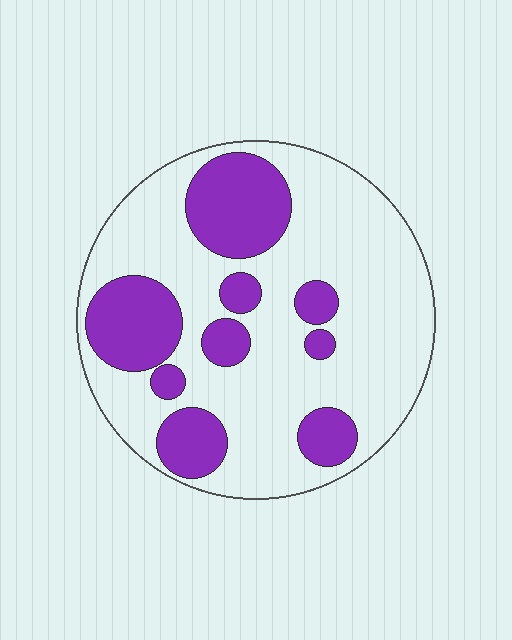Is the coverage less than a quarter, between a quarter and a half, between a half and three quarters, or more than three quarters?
Between a quarter and a half.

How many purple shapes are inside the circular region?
9.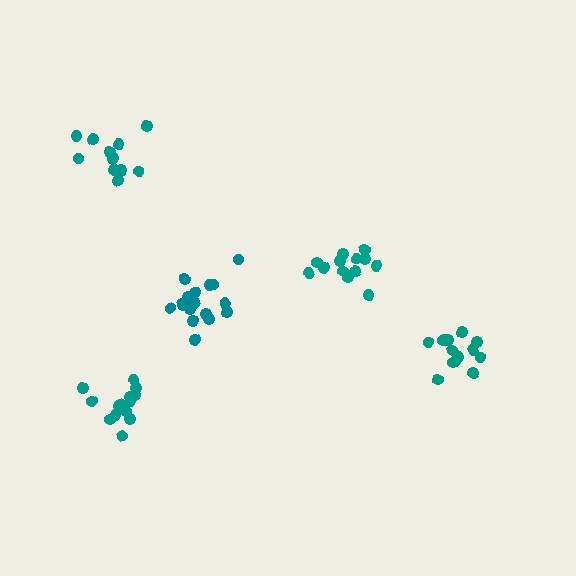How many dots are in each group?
Group 1: 14 dots, Group 2: 12 dots, Group 3: 14 dots, Group 4: 13 dots, Group 5: 17 dots (70 total).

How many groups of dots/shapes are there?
There are 5 groups.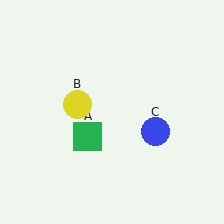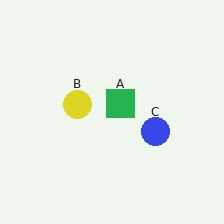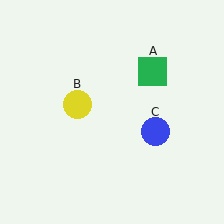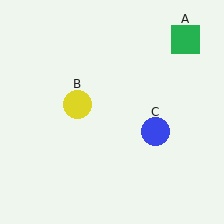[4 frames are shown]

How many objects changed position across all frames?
1 object changed position: green square (object A).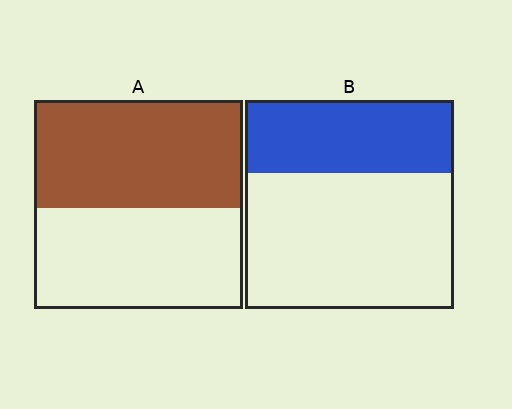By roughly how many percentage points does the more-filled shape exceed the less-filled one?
By roughly 15 percentage points (A over B).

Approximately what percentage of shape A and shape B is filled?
A is approximately 50% and B is approximately 35%.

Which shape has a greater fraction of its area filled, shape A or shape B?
Shape A.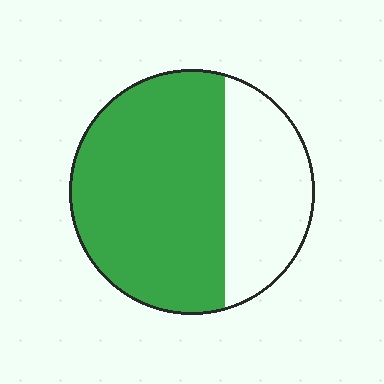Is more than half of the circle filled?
Yes.